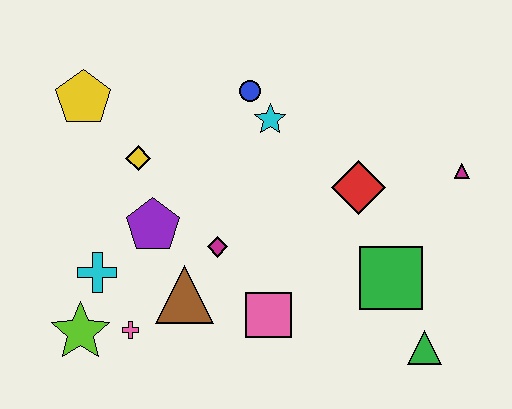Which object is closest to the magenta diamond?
The brown triangle is closest to the magenta diamond.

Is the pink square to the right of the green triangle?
No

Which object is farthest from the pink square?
The yellow pentagon is farthest from the pink square.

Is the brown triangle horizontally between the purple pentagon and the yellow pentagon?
No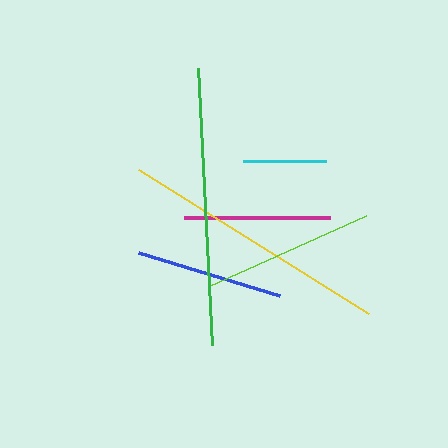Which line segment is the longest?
The green line is the longest at approximately 278 pixels.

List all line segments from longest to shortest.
From longest to shortest: green, yellow, lime, blue, magenta, cyan.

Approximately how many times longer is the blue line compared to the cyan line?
The blue line is approximately 1.8 times the length of the cyan line.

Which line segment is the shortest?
The cyan line is the shortest at approximately 83 pixels.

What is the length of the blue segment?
The blue segment is approximately 148 pixels long.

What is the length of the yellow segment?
The yellow segment is approximately 270 pixels long.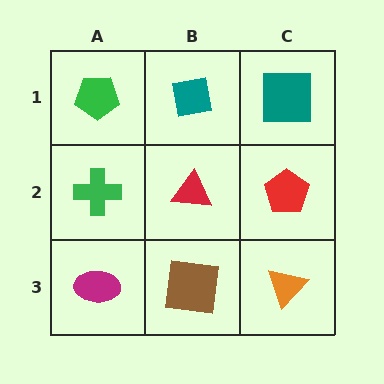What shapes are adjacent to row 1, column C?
A red pentagon (row 2, column C), a teal square (row 1, column B).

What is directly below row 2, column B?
A brown square.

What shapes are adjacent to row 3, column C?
A red pentagon (row 2, column C), a brown square (row 3, column B).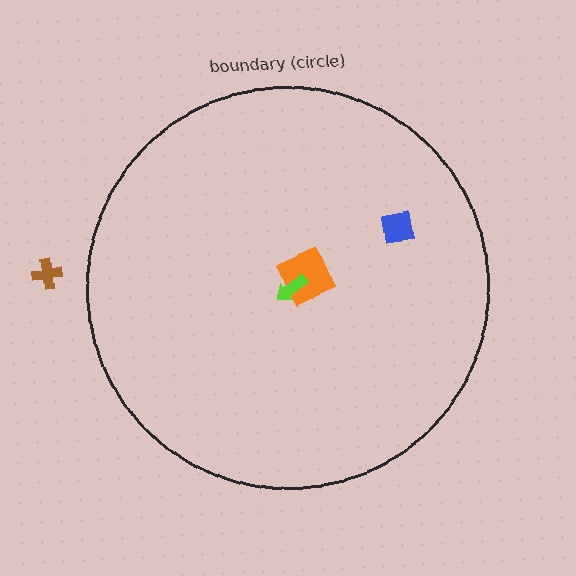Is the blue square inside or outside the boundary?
Inside.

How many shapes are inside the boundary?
3 inside, 1 outside.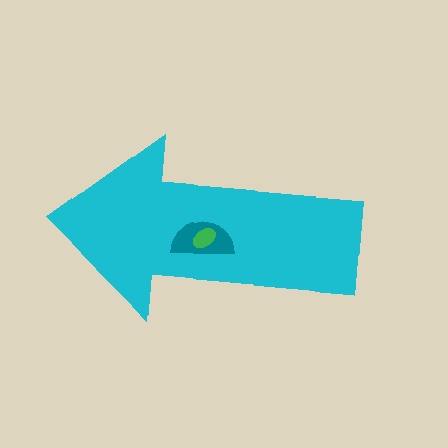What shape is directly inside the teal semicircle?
The green ellipse.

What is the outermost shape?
The cyan arrow.